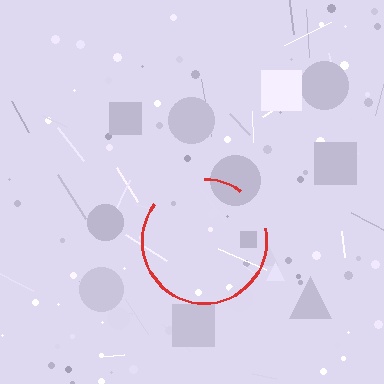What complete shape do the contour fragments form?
The contour fragments form a circle.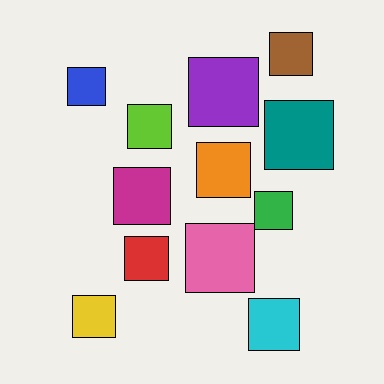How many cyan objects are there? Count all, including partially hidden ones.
There is 1 cyan object.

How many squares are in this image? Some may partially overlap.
There are 12 squares.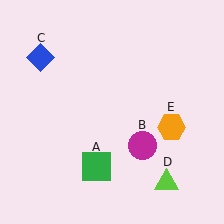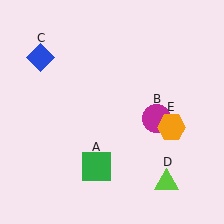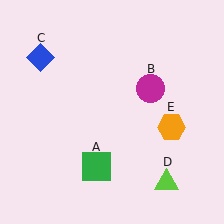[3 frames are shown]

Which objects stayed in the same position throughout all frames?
Green square (object A) and blue diamond (object C) and lime triangle (object D) and orange hexagon (object E) remained stationary.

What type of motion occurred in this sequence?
The magenta circle (object B) rotated counterclockwise around the center of the scene.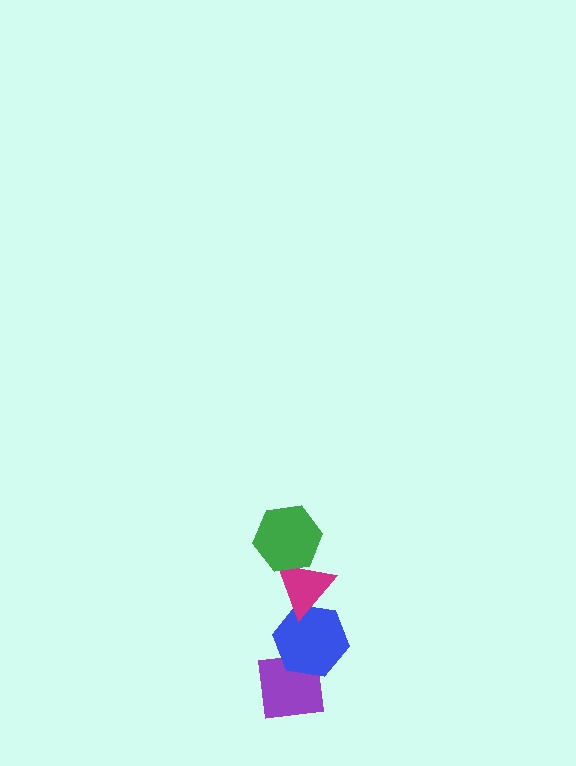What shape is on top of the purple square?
The blue hexagon is on top of the purple square.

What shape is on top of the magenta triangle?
The green hexagon is on top of the magenta triangle.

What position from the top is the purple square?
The purple square is 4th from the top.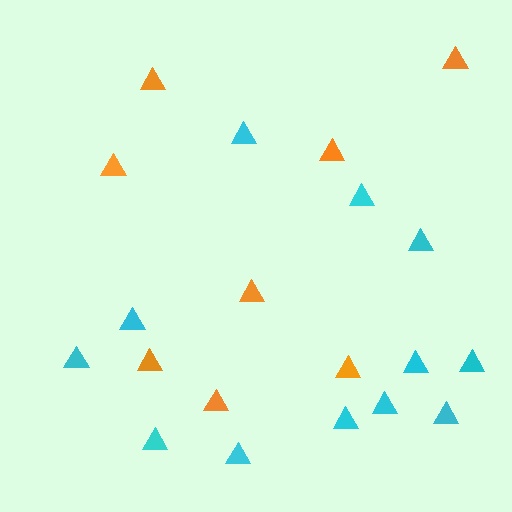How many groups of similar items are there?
There are 2 groups: one group of orange triangles (8) and one group of cyan triangles (12).